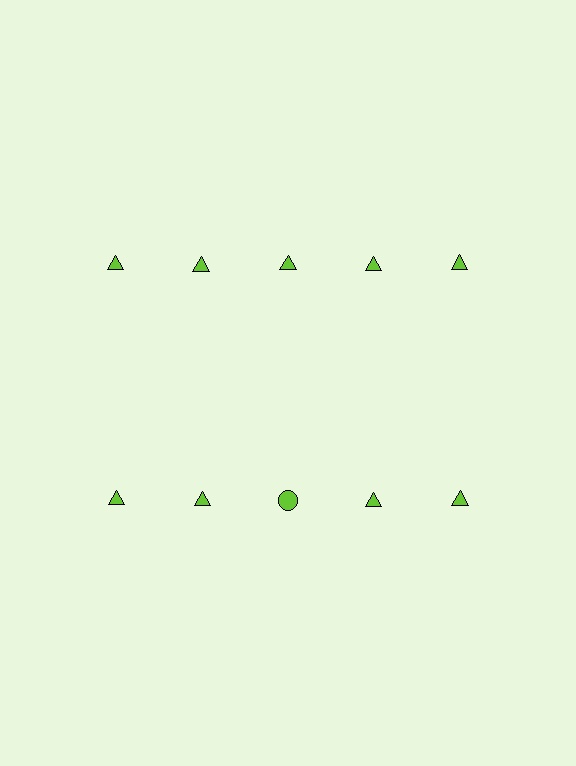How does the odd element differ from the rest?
It has a different shape: circle instead of triangle.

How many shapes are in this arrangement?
There are 10 shapes arranged in a grid pattern.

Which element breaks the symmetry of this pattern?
The lime circle in the second row, center column breaks the symmetry. All other shapes are lime triangles.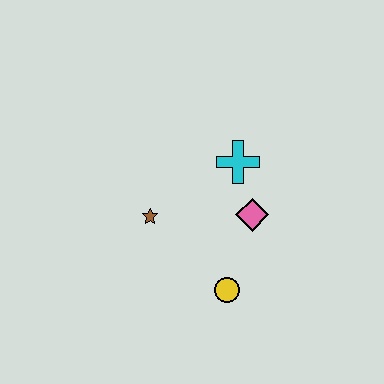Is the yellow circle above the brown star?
No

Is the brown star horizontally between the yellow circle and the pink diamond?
No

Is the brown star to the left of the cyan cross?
Yes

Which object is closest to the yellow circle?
The pink diamond is closest to the yellow circle.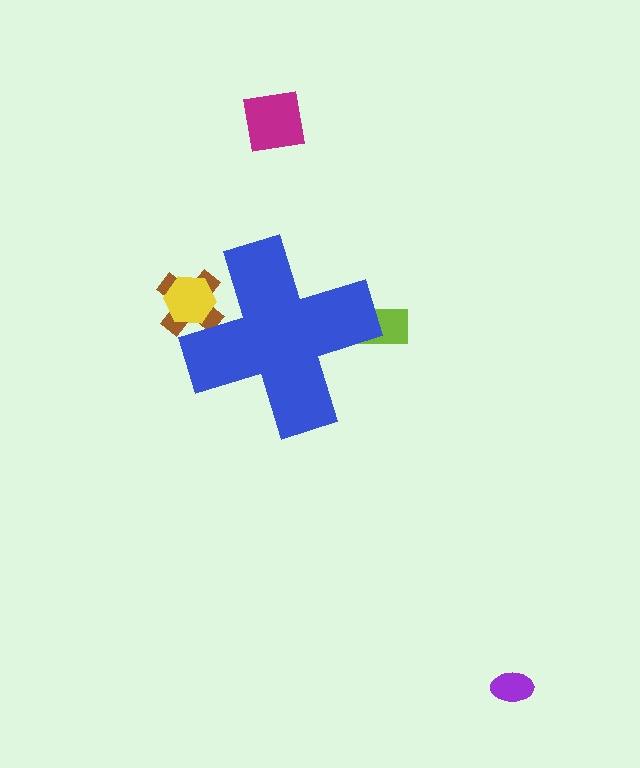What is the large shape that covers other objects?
A blue cross.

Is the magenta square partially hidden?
No, the magenta square is fully visible.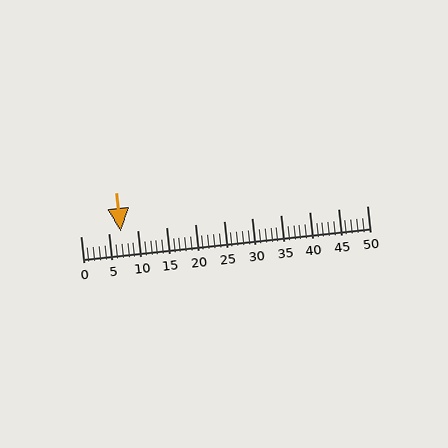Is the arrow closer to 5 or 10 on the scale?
The arrow is closer to 5.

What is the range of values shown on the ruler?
The ruler shows values from 0 to 50.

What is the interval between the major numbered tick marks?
The major tick marks are spaced 5 units apart.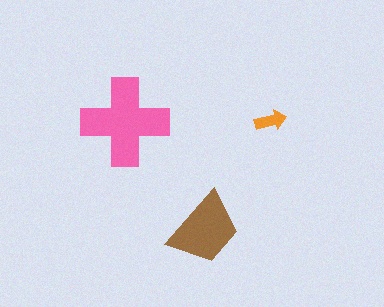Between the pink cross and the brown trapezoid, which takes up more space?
The pink cross.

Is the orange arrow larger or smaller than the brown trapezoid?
Smaller.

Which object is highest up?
The orange arrow is topmost.